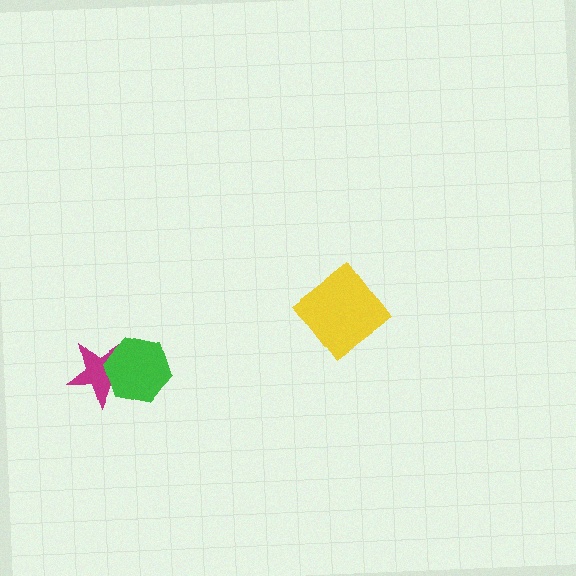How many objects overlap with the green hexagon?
1 object overlaps with the green hexagon.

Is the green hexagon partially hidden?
No, no other shape covers it.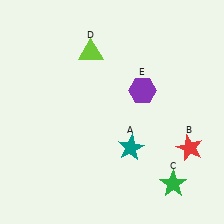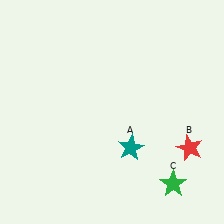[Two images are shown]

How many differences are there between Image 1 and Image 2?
There are 2 differences between the two images.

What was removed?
The purple hexagon (E), the lime triangle (D) were removed in Image 2.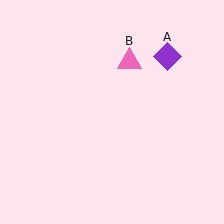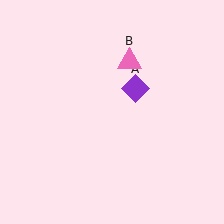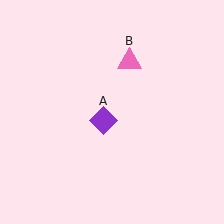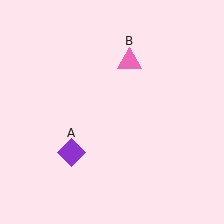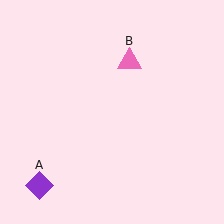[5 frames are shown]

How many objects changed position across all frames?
1 object changed position: purple diamond (object A).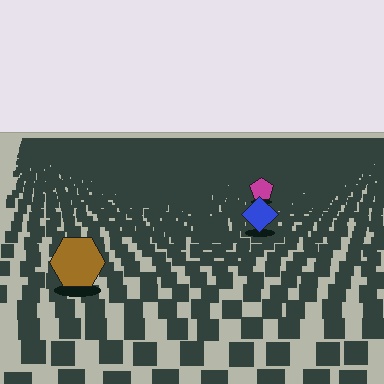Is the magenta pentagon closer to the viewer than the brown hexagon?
No. The brown hexagon is closer — you can tell from the texture gradient: the ground texture is coarser near it.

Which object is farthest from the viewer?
The magenta pentagon is farthest from the viewer. It appears smaller and the ground texture around it is denser.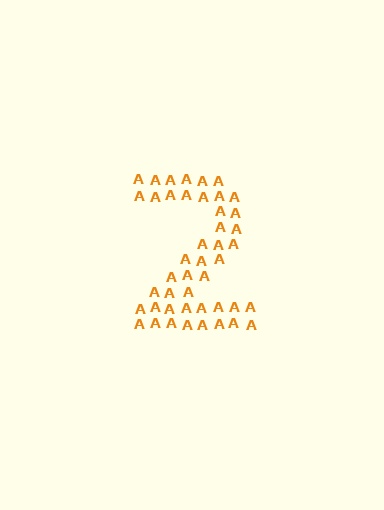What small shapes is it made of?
It is made of small letter A's.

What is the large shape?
The large shape is the digit 2.